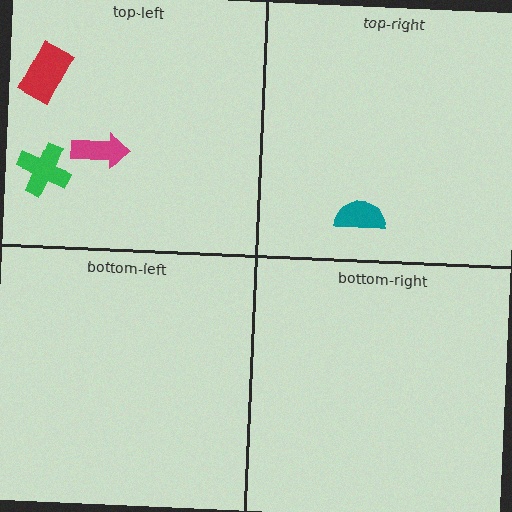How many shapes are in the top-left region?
3.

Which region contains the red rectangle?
The top-left region.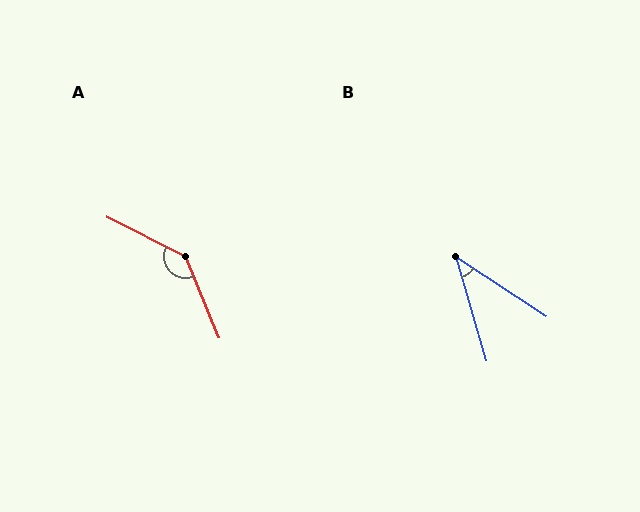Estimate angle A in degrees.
Approximately 139 degrees.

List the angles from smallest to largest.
B (40°), A (139°).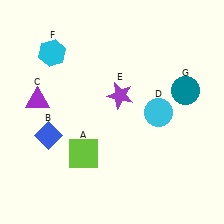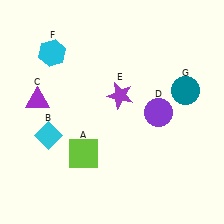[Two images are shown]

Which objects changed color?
B changed from blue to cyan. D changed from cyan to purple.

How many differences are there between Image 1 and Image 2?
There are 2 differences between the two images.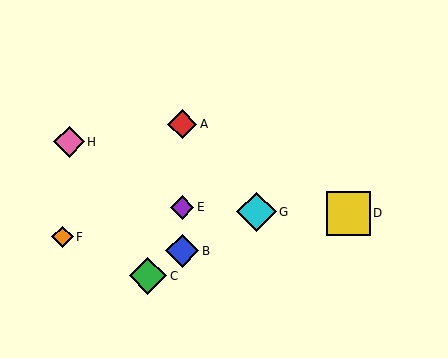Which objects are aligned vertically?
Objects A, B, E are aligned vertically.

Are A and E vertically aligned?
Yes, both are at x≈182.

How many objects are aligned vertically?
3 objects (A, B, E) are aligned vertically.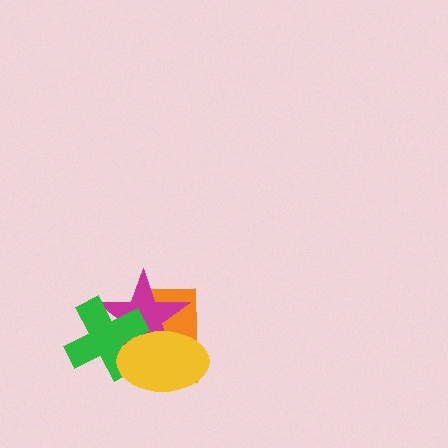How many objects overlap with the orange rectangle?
3 objects overlap with the orange rectangle.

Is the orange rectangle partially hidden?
Yes, it is partially covered by another shape.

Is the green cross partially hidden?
Yes, it is partially covered by another shape.